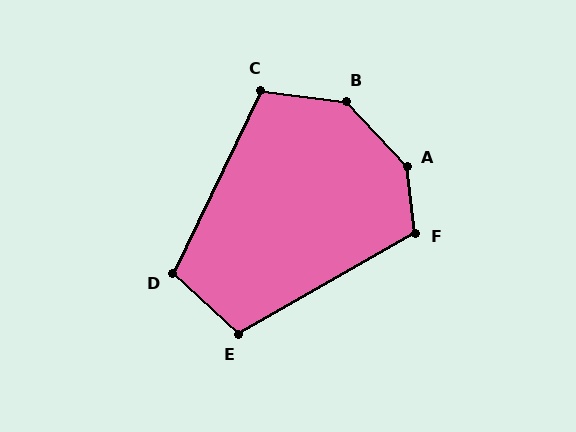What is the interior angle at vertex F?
Approximately 112 degrees (obtuse).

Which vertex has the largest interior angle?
A, at approximately 144 degrees.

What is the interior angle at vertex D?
Approximately 108 degrees (obtuse).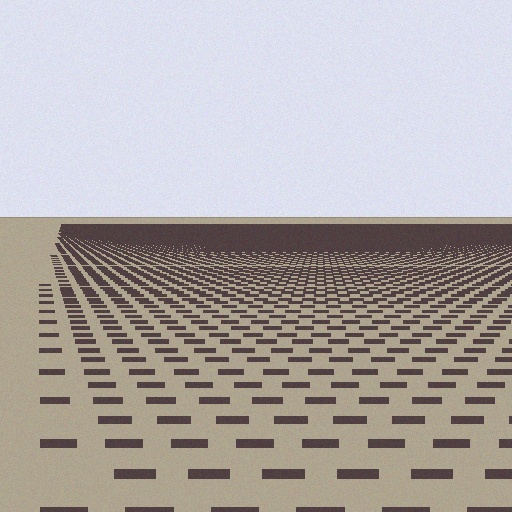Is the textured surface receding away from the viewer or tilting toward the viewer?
The surface is receding away from the viewer. Texture elements get smaller and denser toward the top.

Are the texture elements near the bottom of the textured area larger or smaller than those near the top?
Larger. Near the bottom, elements are closer to the viewer and appear at a bigger on-screen size.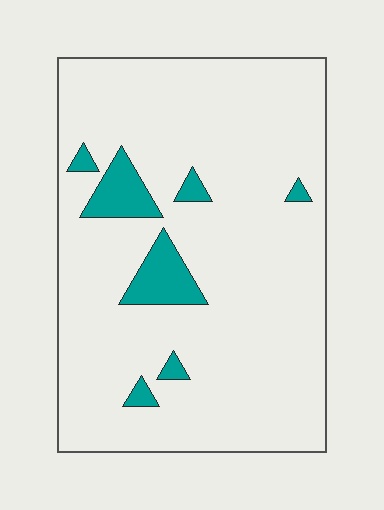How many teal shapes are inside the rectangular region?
7.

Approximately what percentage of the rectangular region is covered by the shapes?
Approximately 10%.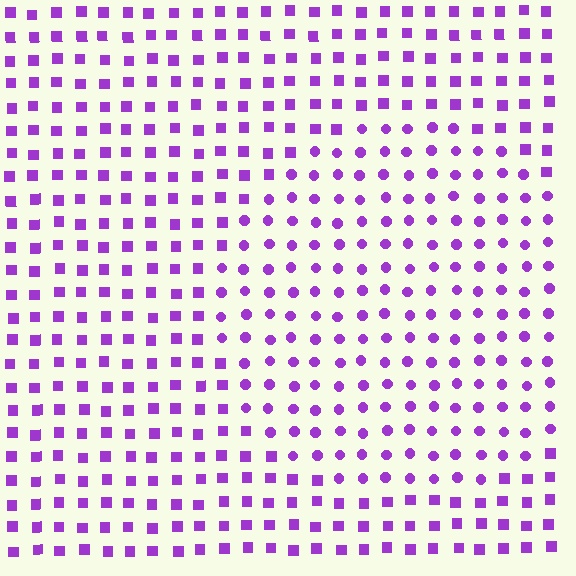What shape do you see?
I see a circle.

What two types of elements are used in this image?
The image uses circles inside the circle region and squares outside it.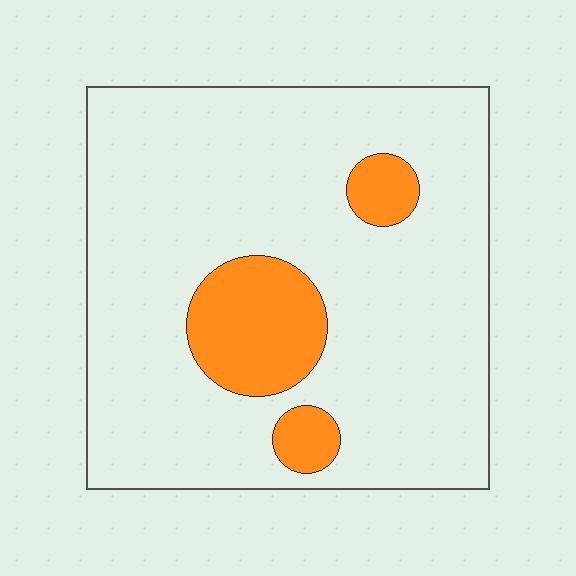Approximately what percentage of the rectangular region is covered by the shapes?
Approximately 15%.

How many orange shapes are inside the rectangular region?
3.